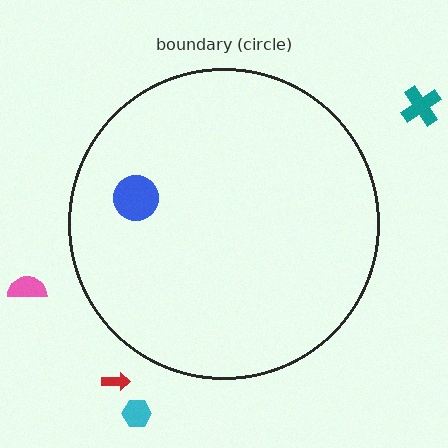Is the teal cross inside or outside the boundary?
Outside.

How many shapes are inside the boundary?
1 inside, 4 outside.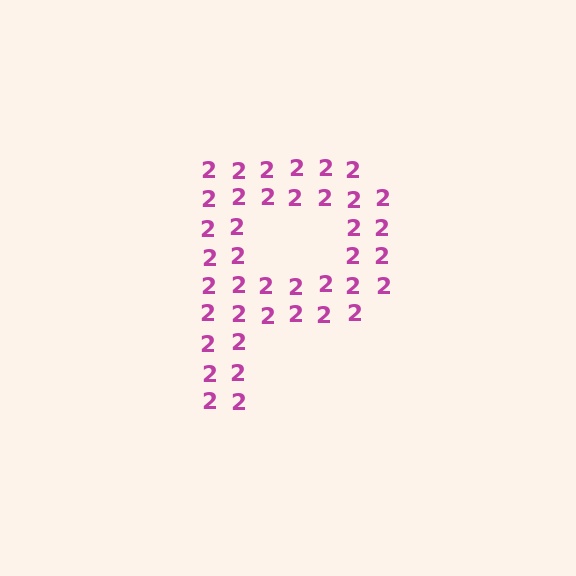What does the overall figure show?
The overall figure shows the letter P.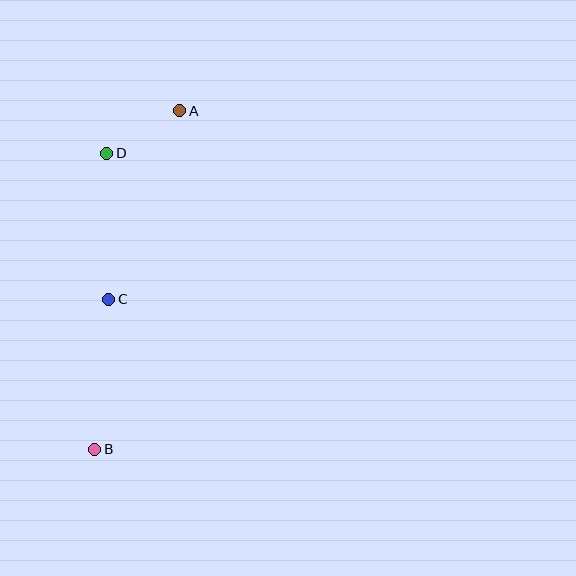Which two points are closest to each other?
Points A and D are closest to each other.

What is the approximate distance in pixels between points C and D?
The distance between C and D is approximately 146 pixels.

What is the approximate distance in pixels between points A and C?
The distance between A and C is approximately 202 pixels.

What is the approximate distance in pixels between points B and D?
The distance between B and D is approximately 296 pixels.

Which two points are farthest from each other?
Points A and B are farthest from each other.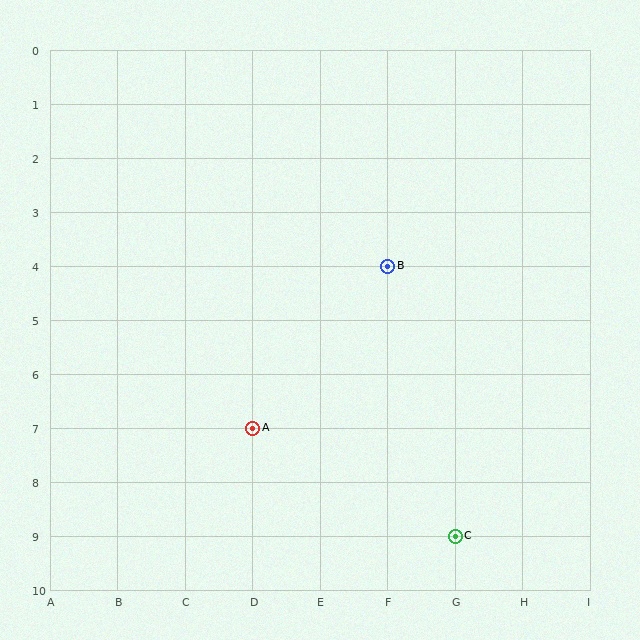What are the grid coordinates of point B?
Point B is at grid coordinates (F, 4).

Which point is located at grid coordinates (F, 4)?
Point B is at (F, 4).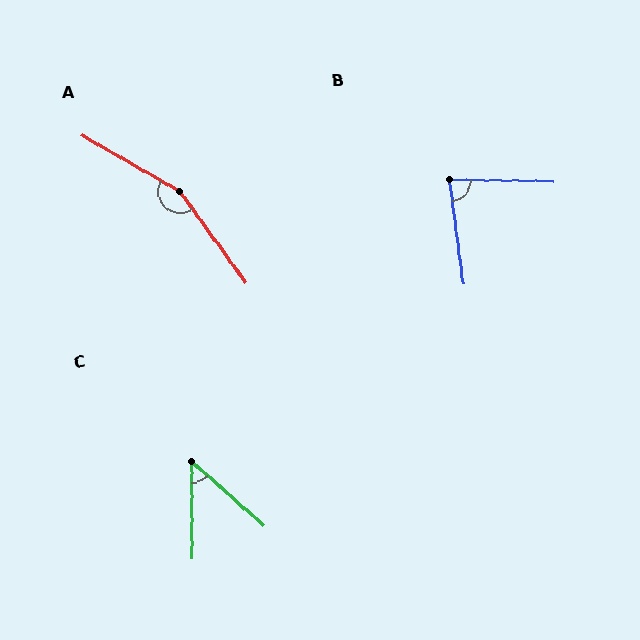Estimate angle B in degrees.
Approximately 81 degrees.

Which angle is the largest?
A, at approximately 155 degrees.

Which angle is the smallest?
C, at approximately 48 degrees.